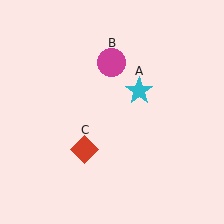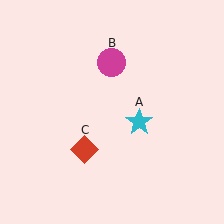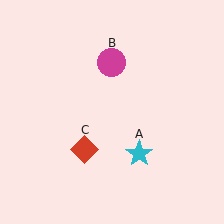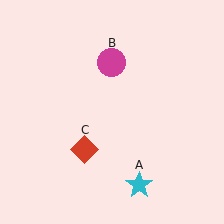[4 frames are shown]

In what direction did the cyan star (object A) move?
The cyan star (object A) moved down.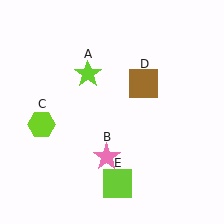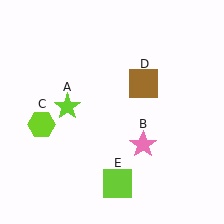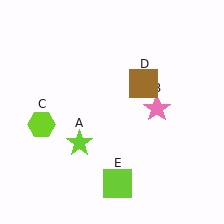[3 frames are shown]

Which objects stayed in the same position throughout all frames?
Lime hexagon (object C) and brown square (object D) and lime square (object E) remained stationary.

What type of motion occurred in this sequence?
The lime star (object A), pink star (object B) rotated counterclockwise around the center of the scene.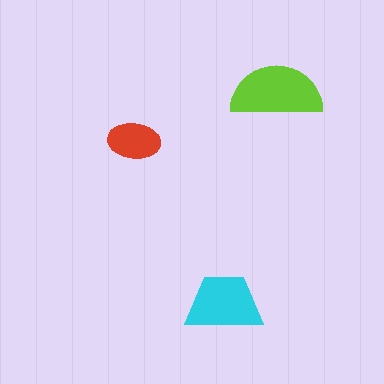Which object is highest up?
The lime semicircle is topmost.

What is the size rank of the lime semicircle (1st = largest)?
1st.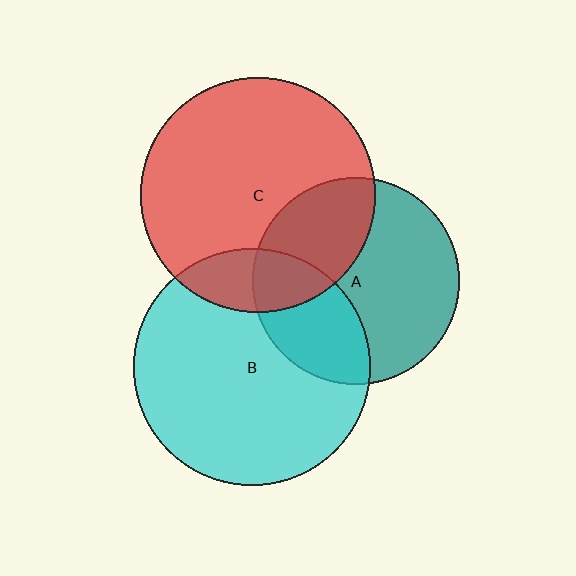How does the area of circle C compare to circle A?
Approximately 1.3 times.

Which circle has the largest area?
Circle B (cyan).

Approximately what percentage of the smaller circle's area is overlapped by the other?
Approximately 30%.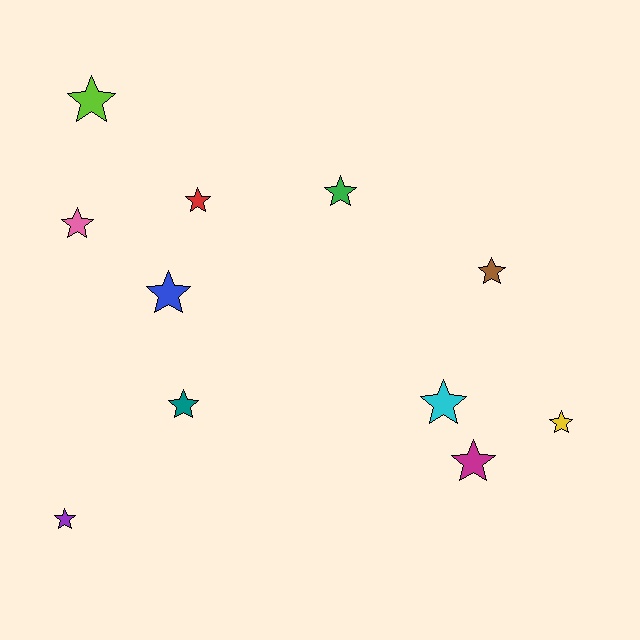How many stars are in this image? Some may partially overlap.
There are 11 stars.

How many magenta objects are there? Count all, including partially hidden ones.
There is 1 magenta object.